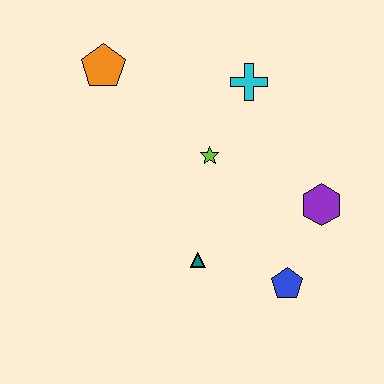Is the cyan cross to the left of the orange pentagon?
No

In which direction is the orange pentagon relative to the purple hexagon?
The orange pentagon is to the left of the purple hexagon.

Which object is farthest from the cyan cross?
The blue pentagon is farthest from the cyan cross.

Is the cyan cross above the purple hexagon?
Yes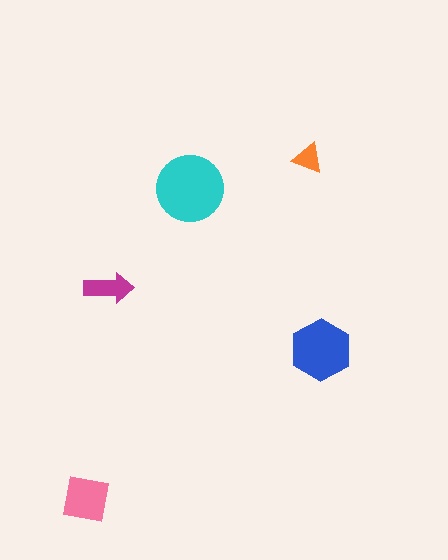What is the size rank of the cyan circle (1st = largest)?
1st.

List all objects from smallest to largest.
The orange triangle, the magenta arrow, the pink square, the blue hexagon, the cyan circle.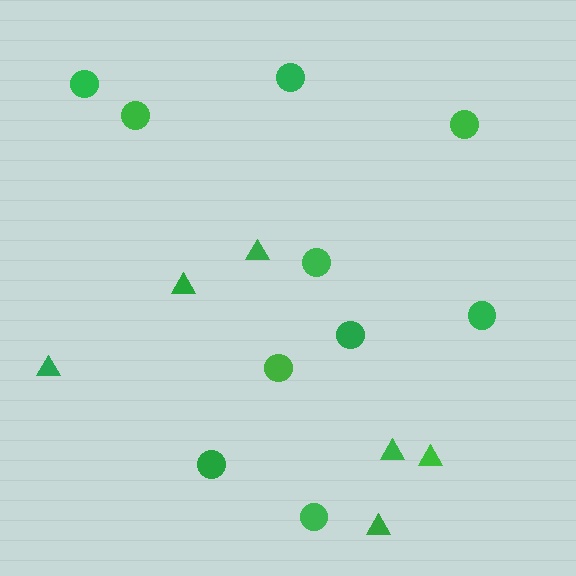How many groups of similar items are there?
There are 2 groups: one group of circles (10) and one group of triangles (6).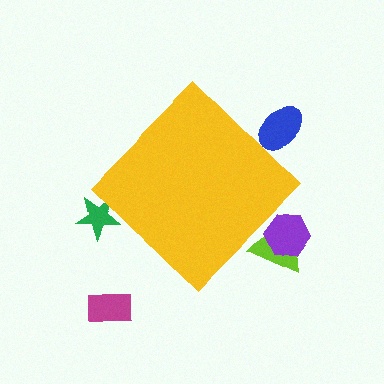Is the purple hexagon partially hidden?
Yes, the purple hexagon is partially hidden behind the yellow diamond.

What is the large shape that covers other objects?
A yellow diamond.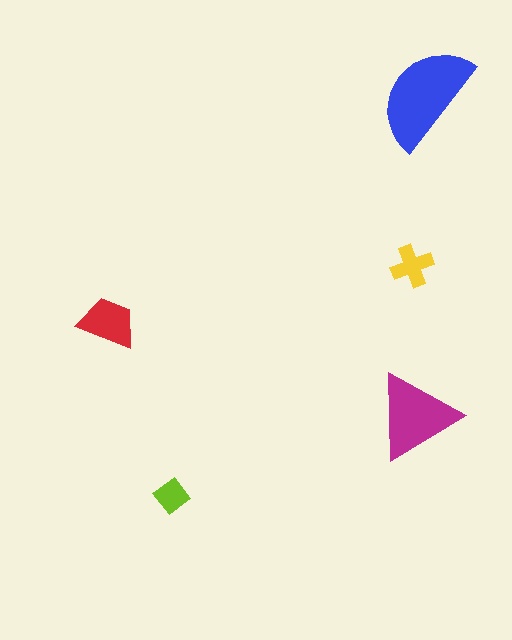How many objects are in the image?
There are 5 objects in the image.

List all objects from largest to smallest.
The blue semicircle, the magenta triangle, the red trapezoid, the yellow cross, the lime diamond.